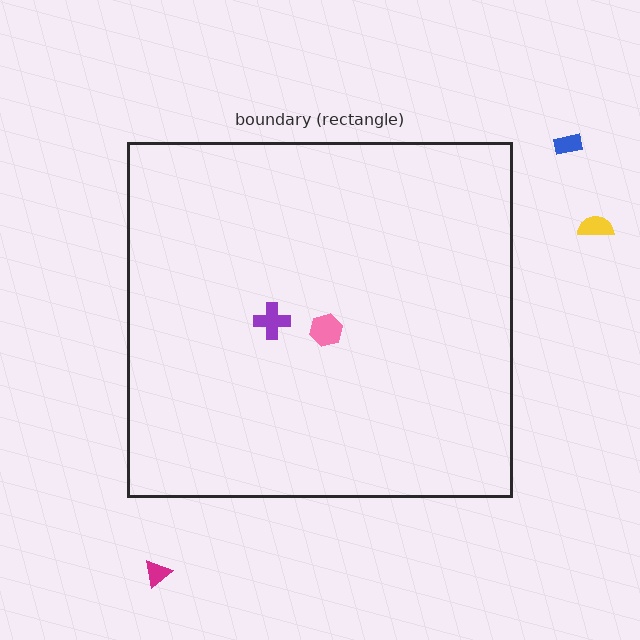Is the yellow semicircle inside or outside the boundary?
Outside.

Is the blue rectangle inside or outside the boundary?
Outside.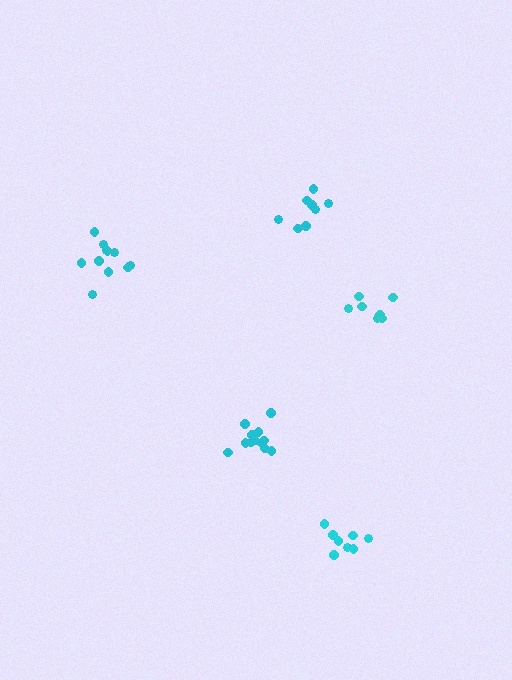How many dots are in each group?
Group 1: 9 dots, Group 2: 11 dots, Group 3: 12 dots, Group 4: 9 dots, Group 5: 7 dots (48 total).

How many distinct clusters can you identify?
There are 5 distinct clusters.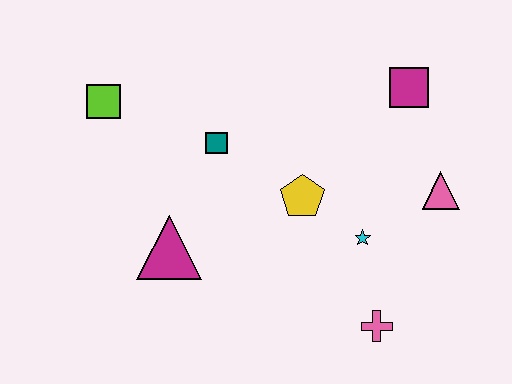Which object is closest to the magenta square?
The pink triangle is closest to the magenta square.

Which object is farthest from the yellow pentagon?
The lime square is farthest from the yellow pentagon.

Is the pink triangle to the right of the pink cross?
Yes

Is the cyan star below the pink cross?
No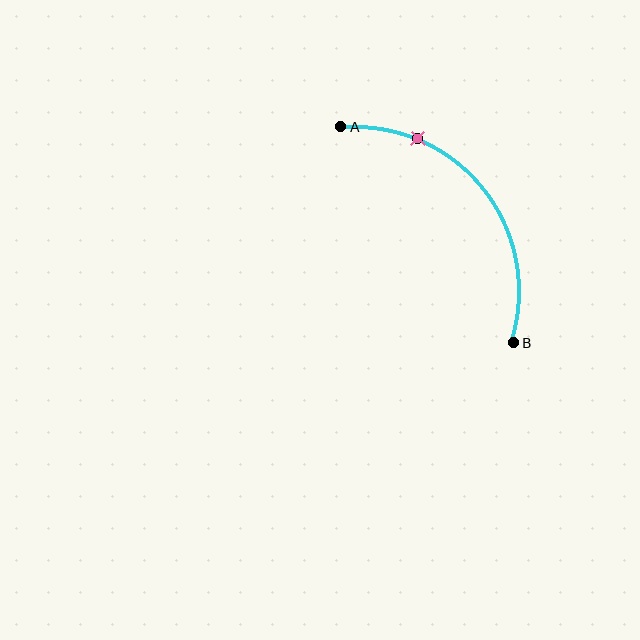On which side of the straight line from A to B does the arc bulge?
The arc bulges above and to the right of the straight line connecting A and B.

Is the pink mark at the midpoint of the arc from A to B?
No. The pink mark lies on the arc but is closer to endpoint A. The arc midpoint would be at the point on the curve equidistant along the arc from both A and B.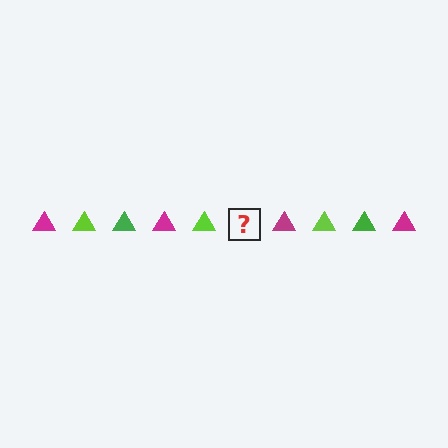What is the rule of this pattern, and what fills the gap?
The rule is that the pattern cycles through magenta, lime, green triangles. The gap should be filled with a green triangle.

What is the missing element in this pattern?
The missing element is a green triangle.